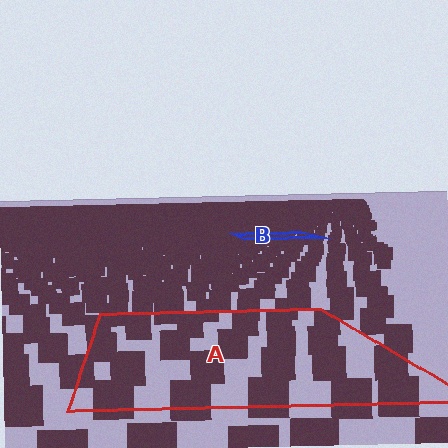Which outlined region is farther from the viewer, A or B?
Region B is farther from the viewer — the texture elements inside it appear smaller and more densely packed.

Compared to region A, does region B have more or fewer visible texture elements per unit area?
Region B has more texture elements per unit area — they are packed more densely because it is farther away.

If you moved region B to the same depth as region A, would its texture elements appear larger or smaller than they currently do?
They would appear larger. At a closer depth, the same texture elements are projected at a bigger on-screen size.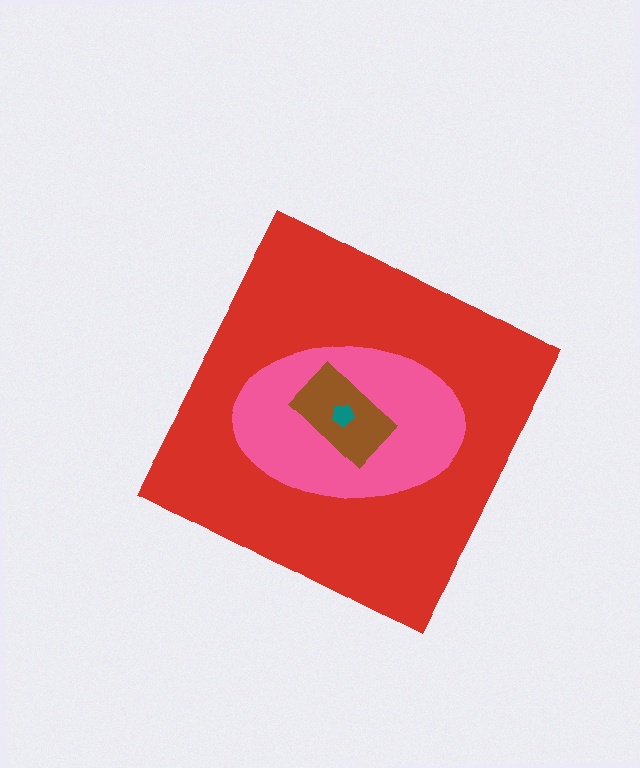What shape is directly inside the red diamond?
The pink ellipse.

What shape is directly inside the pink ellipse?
The brown rectangle.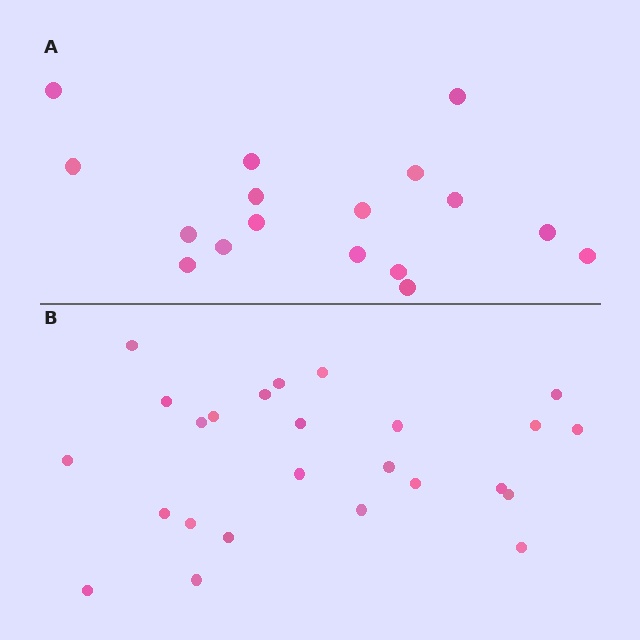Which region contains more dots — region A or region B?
Region B (the bottom region) has more dots.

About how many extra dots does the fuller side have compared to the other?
Region B has roughly 8 or so more dots than region A.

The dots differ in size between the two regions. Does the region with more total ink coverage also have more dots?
No. Region A has more total ink coverage because its dots are larger, but region B actually contains more individual dots. Total area can be misleading — the number of items is what matters here.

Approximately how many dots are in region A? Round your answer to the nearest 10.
About 20 dots. (The exact count is 17, which rounds to 20.)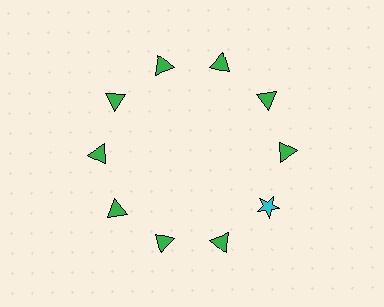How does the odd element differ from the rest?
It differs in both color (cyan instead of green) and shape (star instead of triangle).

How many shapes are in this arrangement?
There are 10 shapes arranged in a ring pattern.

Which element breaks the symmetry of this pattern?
The cyan star at roughly the 4 o'clock position breaks the symmetry. All other shapes are green triangles.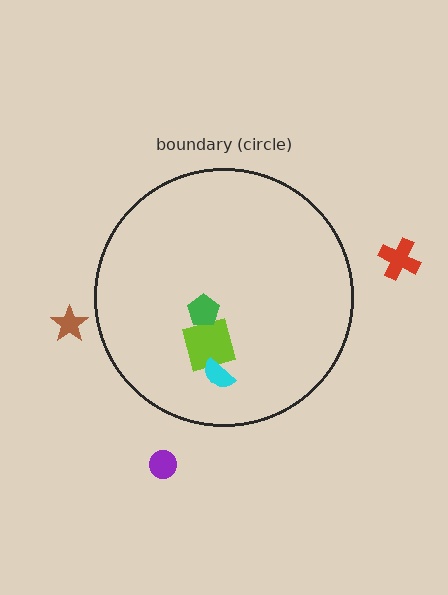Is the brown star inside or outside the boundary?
Outside.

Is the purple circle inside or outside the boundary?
Outside.